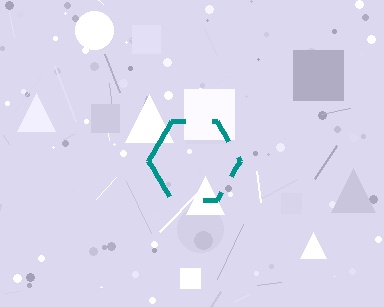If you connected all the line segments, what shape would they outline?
They would outline a hexagon.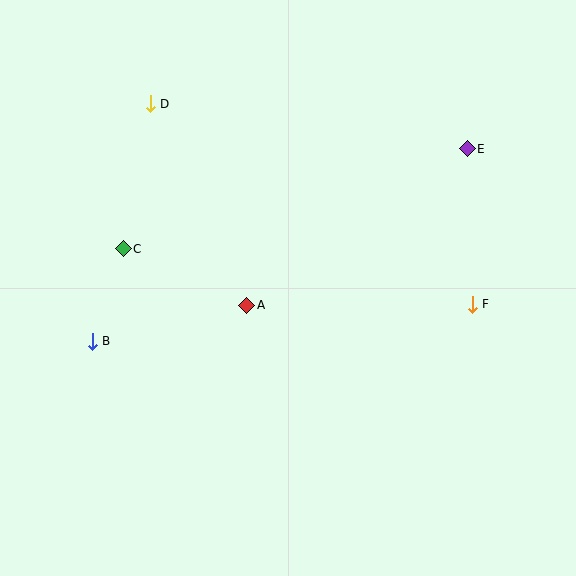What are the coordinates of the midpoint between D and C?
The midpoint between D and C is at (137, 176).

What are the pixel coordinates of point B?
Point B is at (92, 341).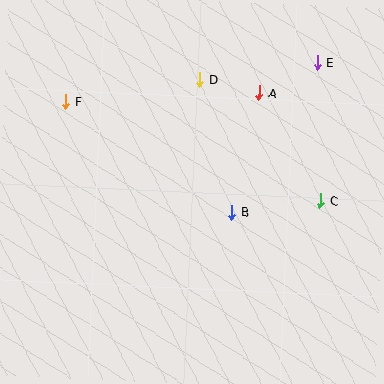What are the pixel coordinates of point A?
Point A is at (259, 93).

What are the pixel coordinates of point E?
Point E is at (317, 63).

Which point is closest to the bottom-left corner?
Point B is closest to the bottom-left corner.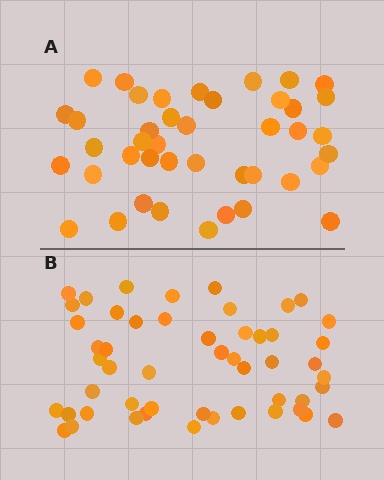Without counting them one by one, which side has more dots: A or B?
Region B (the bottom region) has more dots.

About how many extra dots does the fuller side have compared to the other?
Region B has roughly 8 or so more dots than region A.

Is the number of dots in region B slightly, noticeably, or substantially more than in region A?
Region B has only slightly more — the two regions are fairly close. The ratio is roughly 1.2 to 1.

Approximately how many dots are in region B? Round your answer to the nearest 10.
About 50 dots. (The exact count is 51, which rounds to 50.)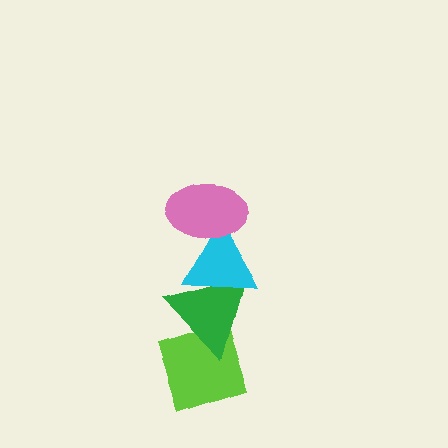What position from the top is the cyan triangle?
The cyan triangle is 2nd from the top.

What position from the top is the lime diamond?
The lime diamond is 4th from the top.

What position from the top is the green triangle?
The green triangle is 3rd from the top.